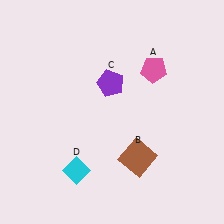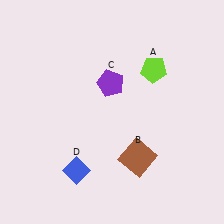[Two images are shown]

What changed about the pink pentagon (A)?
In Image 1, A is pink. In Image 2, it changed to lime.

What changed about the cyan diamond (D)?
In Image 1, D is cyan. In Image 2, it changed to blue.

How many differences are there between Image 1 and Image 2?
There are 2 differences between the two images.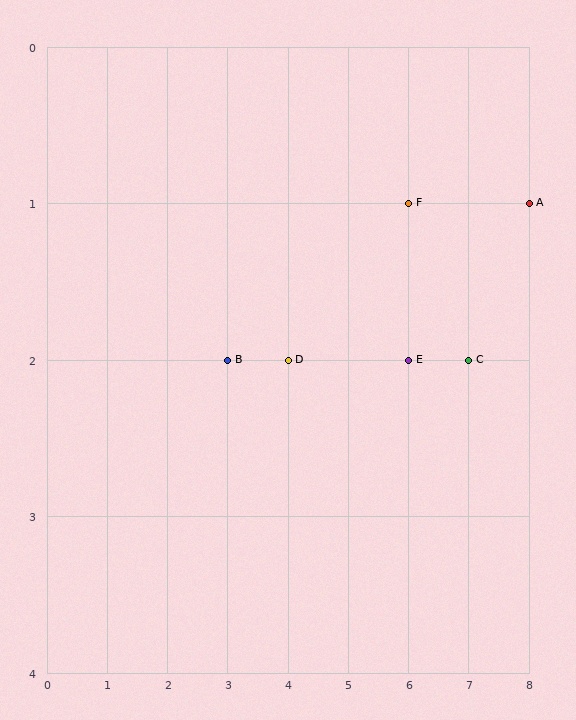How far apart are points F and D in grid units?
Points F and D are 2 columns and 1 row apart (about 2.2 grid units diagonally).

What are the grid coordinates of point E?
Point E is at grid coordinates (6, 2).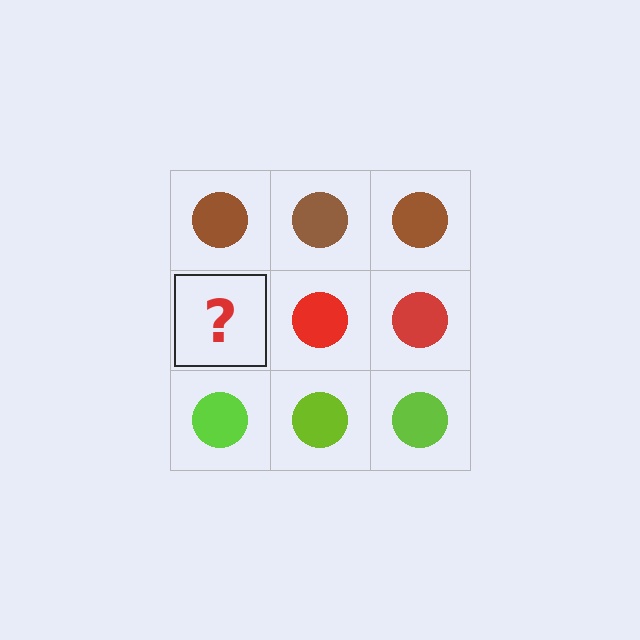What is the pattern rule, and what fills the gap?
The rule is that each row has a consistent color. The gap should be filled with a red circle.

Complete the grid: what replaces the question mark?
The question mark should be replaced with a red circle.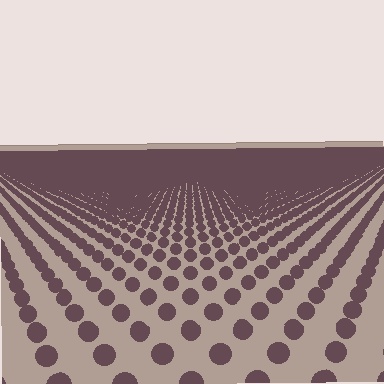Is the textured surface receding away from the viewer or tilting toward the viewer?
The surface is receding away from the viewer. Texture elements get smaller and denser toward the top.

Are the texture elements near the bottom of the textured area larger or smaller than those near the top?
Larger. Near the bottom, elements are closer to the viewer and appear at a bigger on-screen size.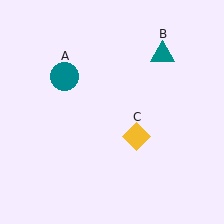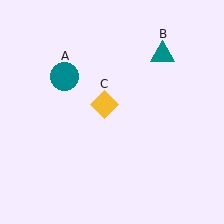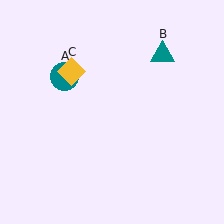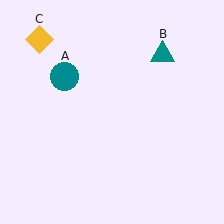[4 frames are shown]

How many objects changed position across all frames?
1 object changed position: yellow diamond (object C).